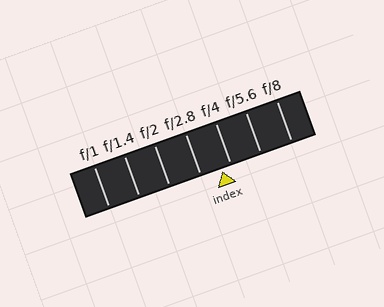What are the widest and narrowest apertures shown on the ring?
The widest aperture shown is f/1 and the narrowest is f/8.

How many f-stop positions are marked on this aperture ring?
There are 7 f-stop positions marked.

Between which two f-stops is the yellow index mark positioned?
The index mark is between f/2.8 and f/4.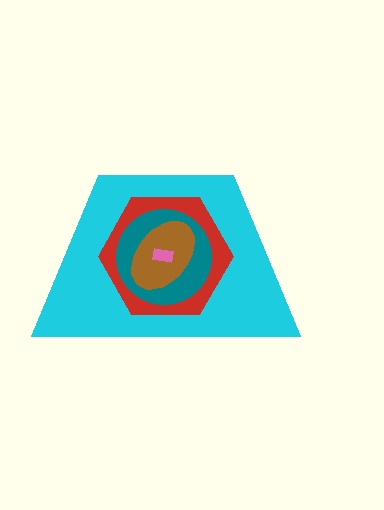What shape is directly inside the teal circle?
The brown ellipse.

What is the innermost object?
The pink rectangle.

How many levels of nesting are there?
5.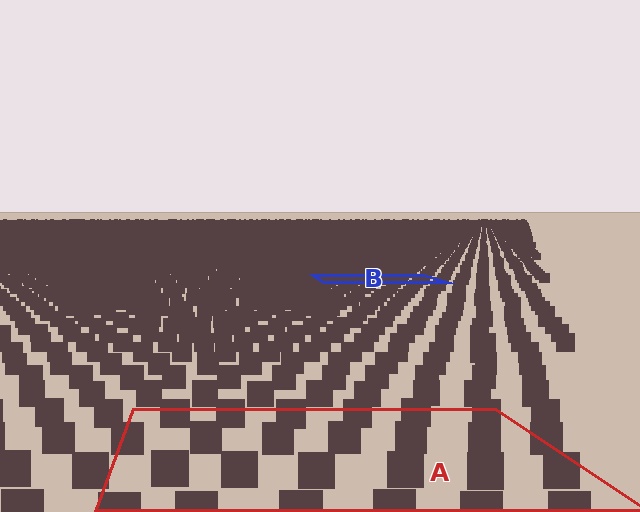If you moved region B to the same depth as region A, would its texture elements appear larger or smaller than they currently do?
They would appear larger. At a closer depth, the same texture elements are projected at a bigger on-screen size.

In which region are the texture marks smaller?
The texture marks are smaller in region B, because it is farther away.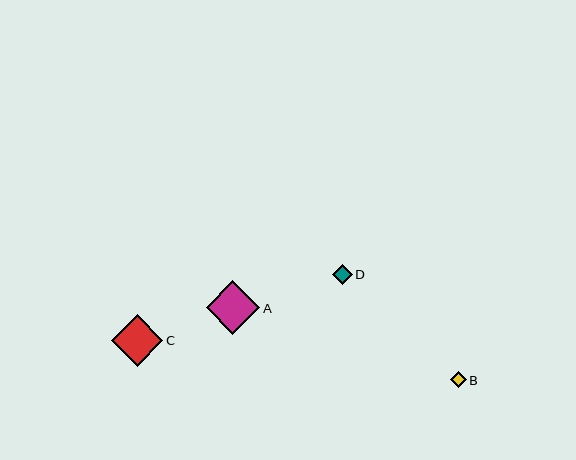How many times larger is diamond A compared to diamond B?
Diamond A is approximately 3.3 times the size of diamond B.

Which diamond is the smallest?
Diamond B is the smallest with a size of approximately 16 pixels.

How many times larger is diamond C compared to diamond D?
Diamond C is approximately 2.6 times the size of diamond D.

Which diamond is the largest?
Diamond A is the largest with a size of approximately 53 pixels.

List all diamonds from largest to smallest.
From largest to smallest: A, C, D, B.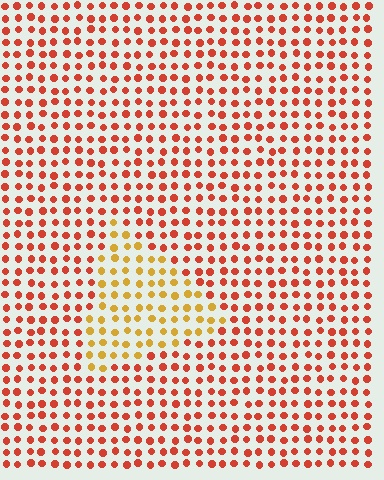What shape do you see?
I see a triangle.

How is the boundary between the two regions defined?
The boundary is defined purely by a slight shift in hue (about 38 degrees). Spacing, size, and orientation are identical on both sides.